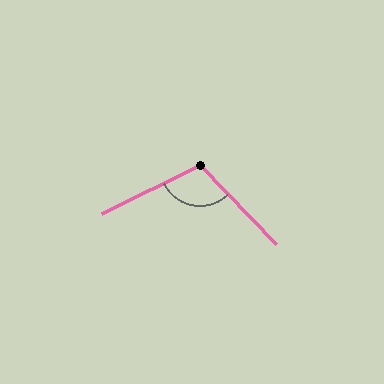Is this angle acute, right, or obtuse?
It is obtuse.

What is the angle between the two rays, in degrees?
Approximately 108 degrees.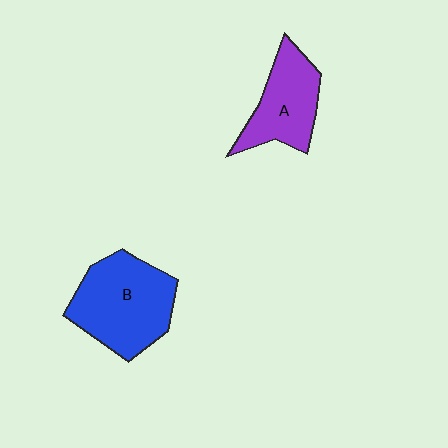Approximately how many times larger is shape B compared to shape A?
Approximately 1.4 times.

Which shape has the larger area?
Shape B (blue).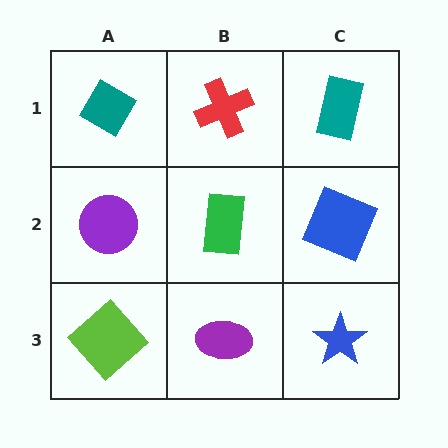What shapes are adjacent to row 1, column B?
A green rectangle (row 2, column B), a teal diamond (row 1, column A), a teal rectangle (row 1, column C).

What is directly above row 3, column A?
A purple circle.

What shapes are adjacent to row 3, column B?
A green rectangle (row 2, column B), a lime diamond (row 3, column A), a blue star (row 3, column C).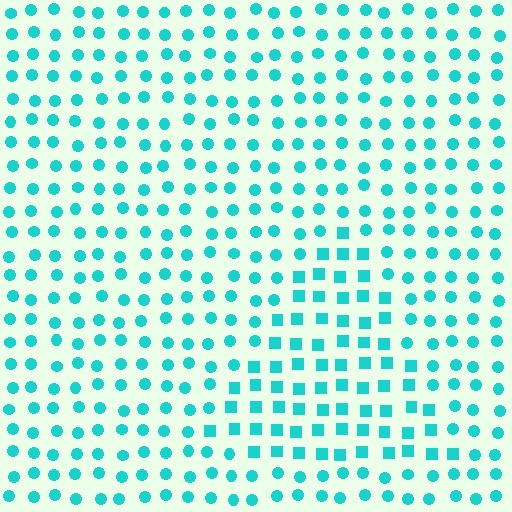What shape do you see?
I see a triangle.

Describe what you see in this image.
The image is filled with small cyan elements arranged in a uniform grid. A triangle-shaped region contains squares, while the surrounding area contains circles. The boundary is defined purely by the change in element shape.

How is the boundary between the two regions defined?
The boundary is defined by a change in element shape: squares inside vs. circles outside. All elements share the same color and spacing.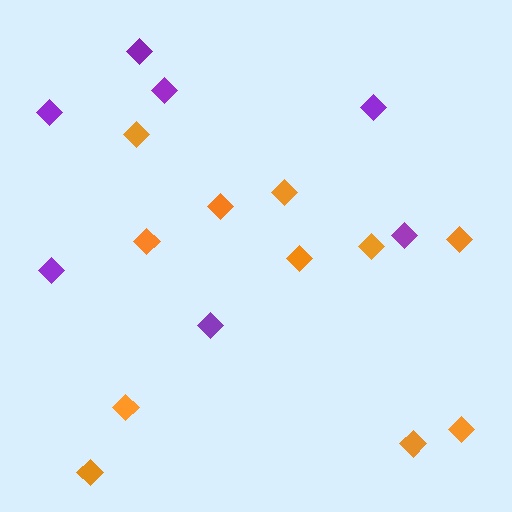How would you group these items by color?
There are 2 groups: one group of orange diamonds (11) and one group of purple diamonds (7).